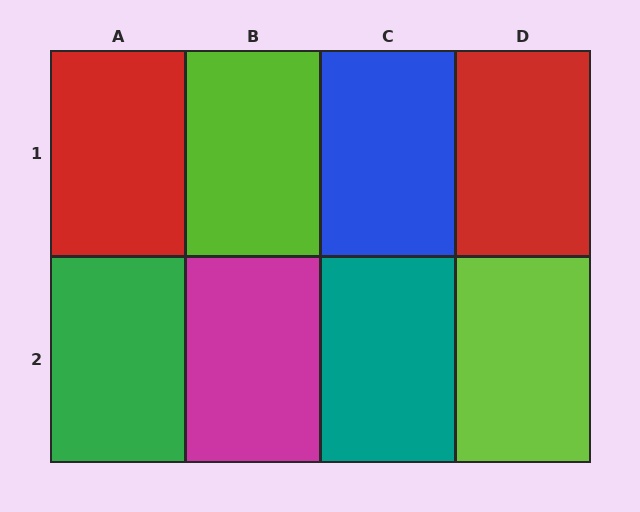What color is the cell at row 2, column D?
Lime.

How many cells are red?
2 cells are red.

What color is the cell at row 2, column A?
Green.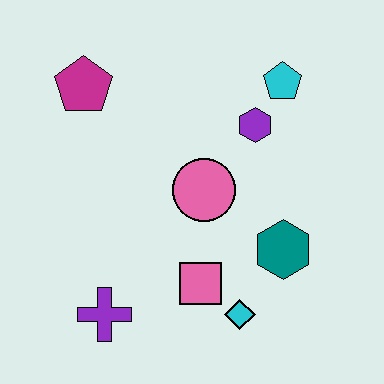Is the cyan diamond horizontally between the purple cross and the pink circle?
No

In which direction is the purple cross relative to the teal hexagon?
The purple cross is to the left of the teal hexagon.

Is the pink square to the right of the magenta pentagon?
Yes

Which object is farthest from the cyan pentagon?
The purple cross is farthest from the cyan pentagon.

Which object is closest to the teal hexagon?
The cyan diamond is closest to the teal hexagon.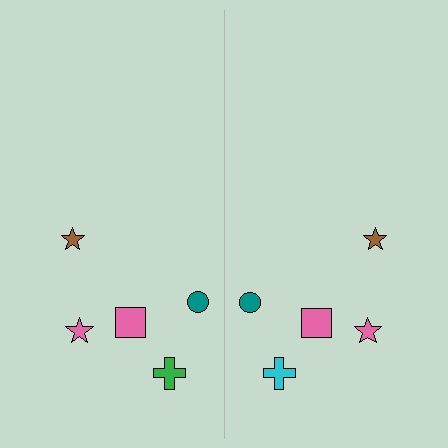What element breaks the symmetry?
The cyan cross on the right side breaks the symmetry — its mirror counterpart is green.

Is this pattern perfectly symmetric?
No, the pattern is not perfectly symmetric. The cyan cross on the right side breaks the symmetry — its mirror counterpart is green.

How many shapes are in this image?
There are 10 shapes in this image.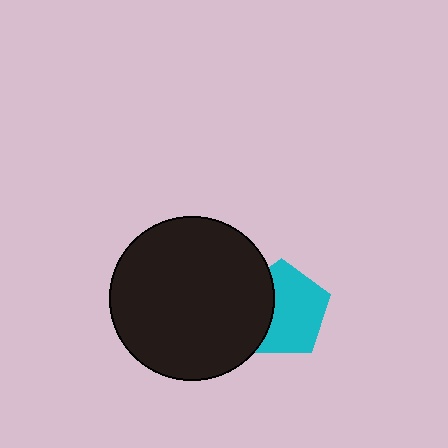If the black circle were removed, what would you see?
You would see the complete cyan pentagon.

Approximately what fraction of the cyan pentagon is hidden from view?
Roughly 34% of the cyan pentagon is hidden behind the black circle.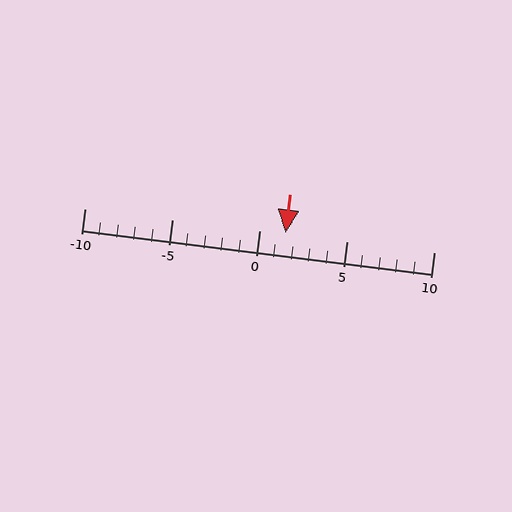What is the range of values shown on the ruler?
The ruler shows values from -10 to 10.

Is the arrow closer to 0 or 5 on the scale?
The arrow is closer to 0.